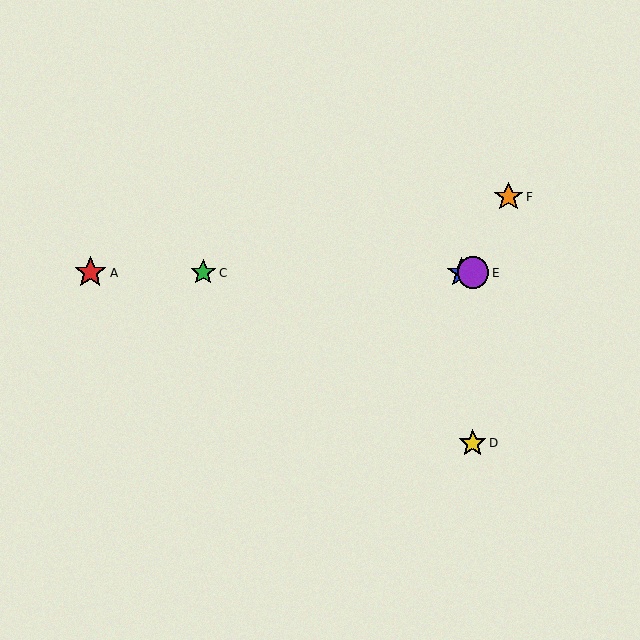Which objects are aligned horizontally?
Objects A, B, C, E are aligned horizontally.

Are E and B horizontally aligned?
Yes, both are at y≈273.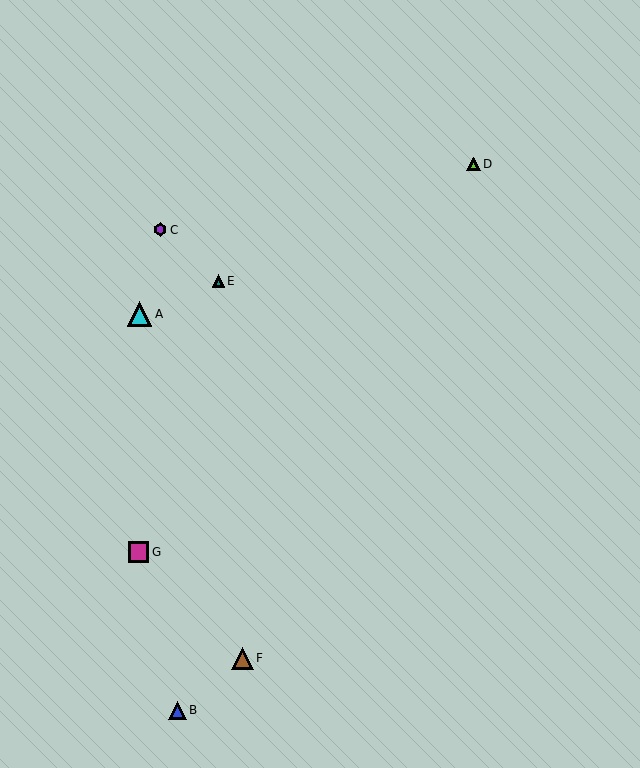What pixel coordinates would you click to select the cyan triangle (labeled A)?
Click at (140, 314) to select the cyan triangle A.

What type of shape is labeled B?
Shape B is a blue triangle.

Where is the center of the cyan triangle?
The center of the cyan triangle is at (140, 314).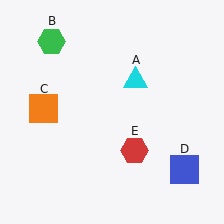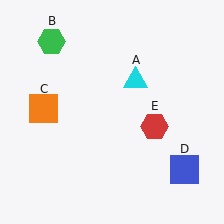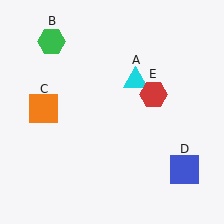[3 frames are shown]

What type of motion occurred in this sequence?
The red hexagon (object E) rotated counterclockwise around the center of the scene.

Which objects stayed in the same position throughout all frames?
Cyan triangle (object A) and green hexagon (object B) and orange square (object C) and blue square (object D) remained stationary.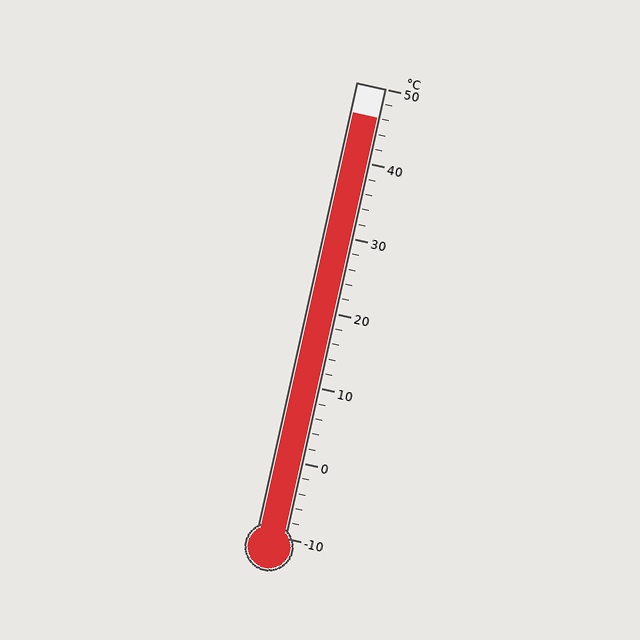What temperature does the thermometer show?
The thermometer shows approximately 46°C.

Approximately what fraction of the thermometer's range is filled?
The thermometer is filled to approximately 95% of its range.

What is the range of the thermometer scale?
The thermometer scale ranges from -10°C to 50°C.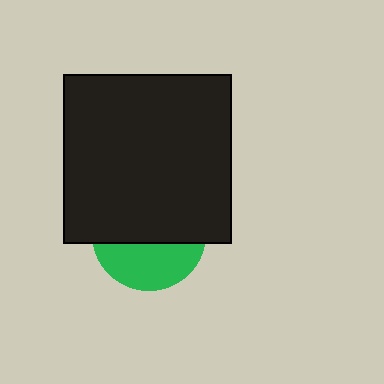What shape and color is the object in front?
The object in front is a black square.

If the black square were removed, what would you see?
You would see the complete green circle.